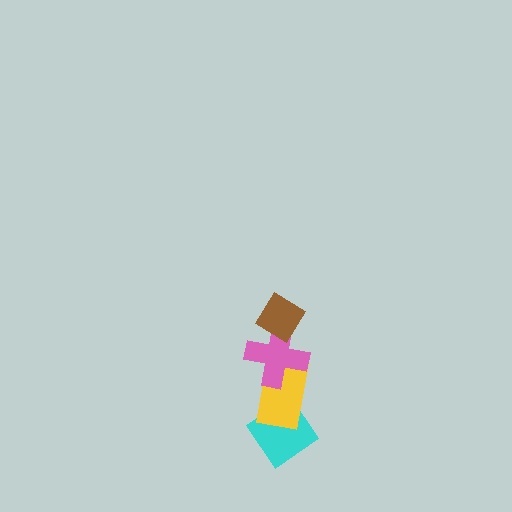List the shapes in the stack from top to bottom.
From top to bottom: the brown diamond, the pink cross, the yellow rectangle, the cyan diamond.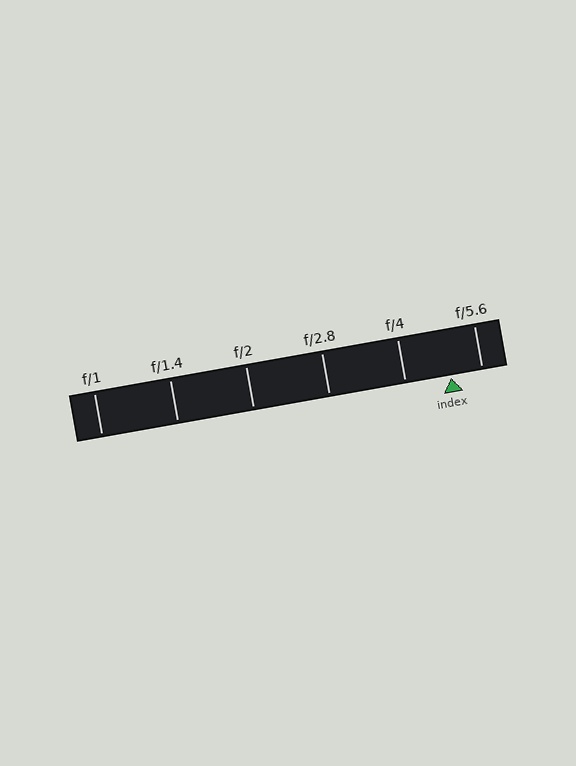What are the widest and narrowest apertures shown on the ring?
The widest aperture shown is f/1 and the narrowest is f/5.6.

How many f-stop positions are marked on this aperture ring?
There are 6 f-stop positions marked.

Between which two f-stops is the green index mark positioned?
The index mark is between f/4 and f/5.6.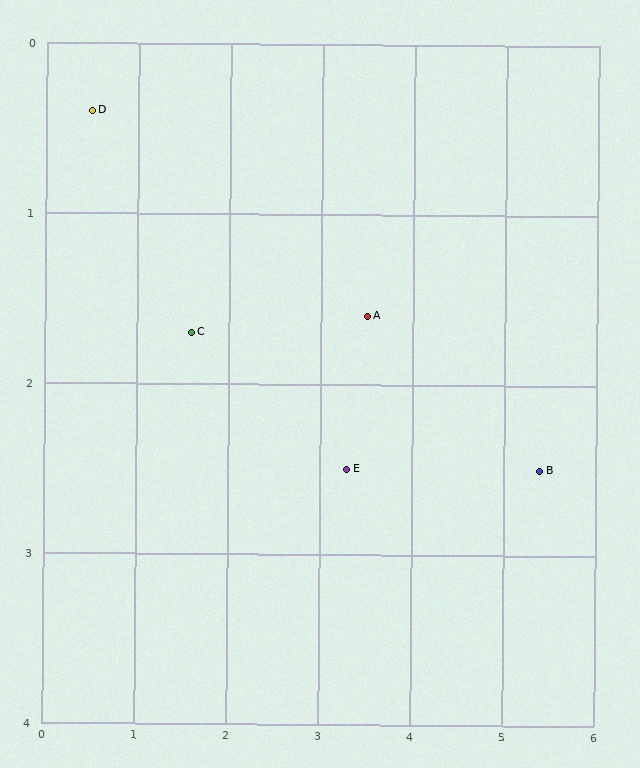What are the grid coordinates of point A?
Point A is at approximately (3.5, 1.6).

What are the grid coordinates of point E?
Point E is at approximately (3.3, 2.5).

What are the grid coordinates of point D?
Point D is at approximately (0.5, 0.4).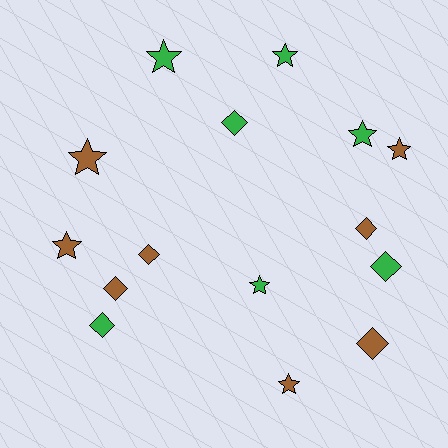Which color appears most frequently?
Brown, with 8 objects.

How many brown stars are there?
There are 4 brown stars.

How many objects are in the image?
There are 15 objects.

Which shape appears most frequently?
Star, with 8 objects.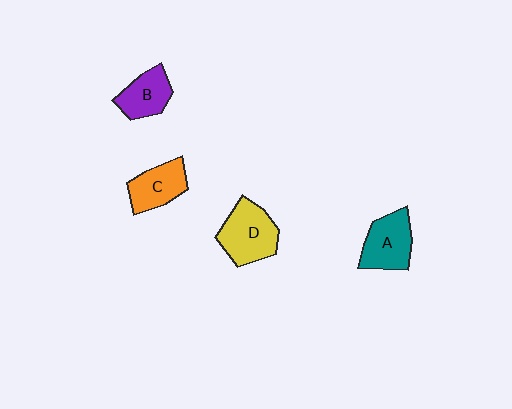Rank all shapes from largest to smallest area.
From largest to smallest: D (yellow), A (teal), C (orange), B (purple).